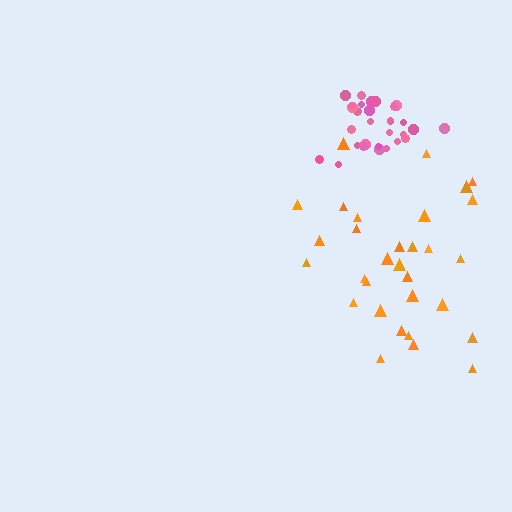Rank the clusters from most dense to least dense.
pink, orange.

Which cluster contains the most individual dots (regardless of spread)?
Orange (31).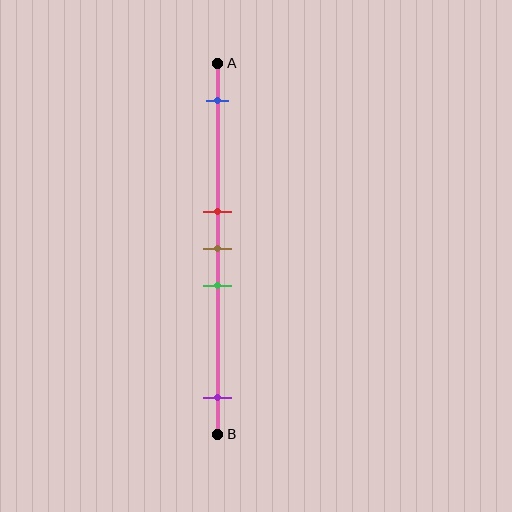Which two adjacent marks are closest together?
The red and brown marks are the closest adjacent pair.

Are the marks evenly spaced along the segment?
No, the marks are not evenly spaced.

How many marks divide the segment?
There are 5 marks dividing the segment.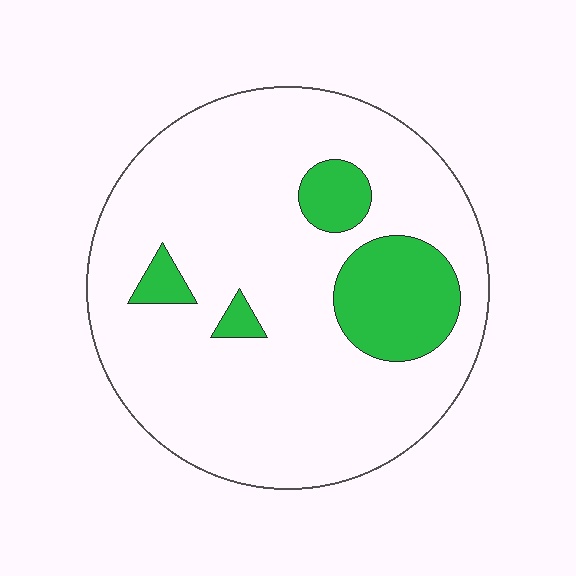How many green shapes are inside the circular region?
4.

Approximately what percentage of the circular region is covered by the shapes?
Approximately 15%.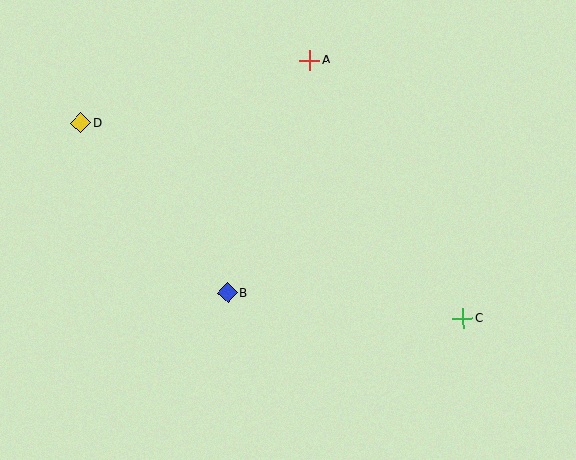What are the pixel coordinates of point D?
Point D is at (81, 123).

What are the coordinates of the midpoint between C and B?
The midpoint between C and B is at (345, 306).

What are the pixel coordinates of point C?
Point C is at (463, 318).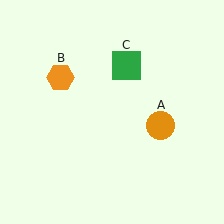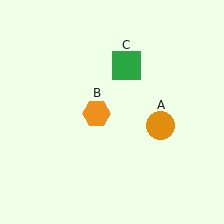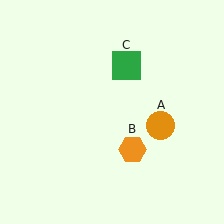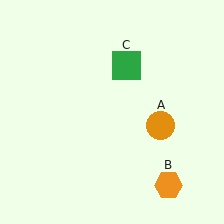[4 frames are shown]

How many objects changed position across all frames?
1 object changed position: orange hexagon (object B).